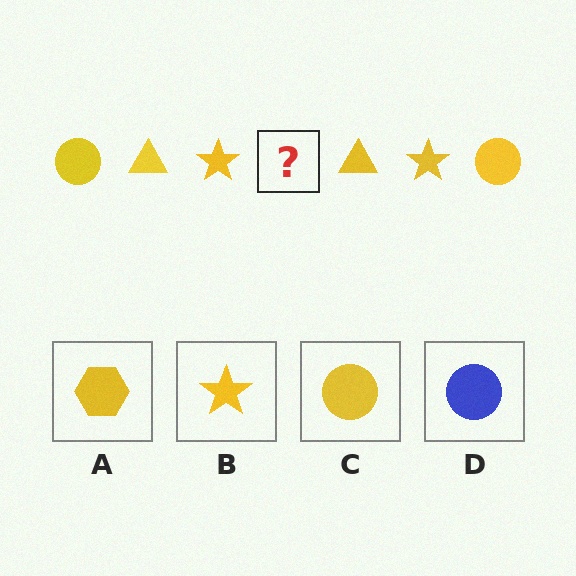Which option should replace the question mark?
Option C.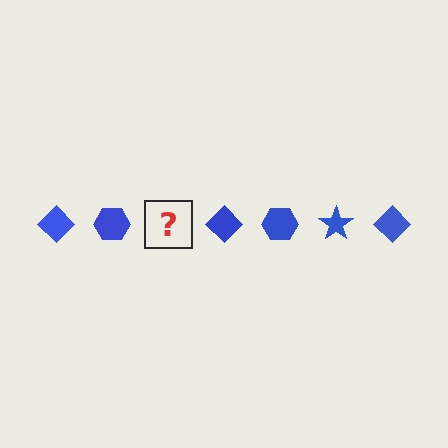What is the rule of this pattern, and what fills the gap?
The rule is that the pattern cycles through diamond, hexagon, star shapes in blue. The gap should be filled with a blue star.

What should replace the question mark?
The question mark should be replaced with a blue star.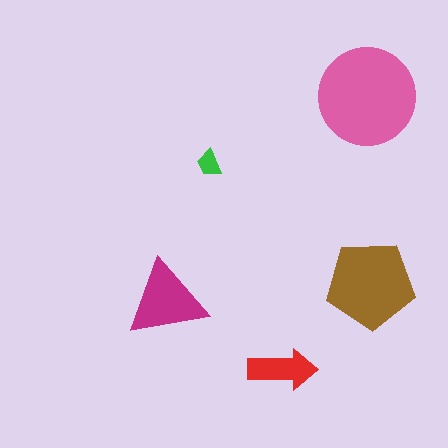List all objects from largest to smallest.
The pink circle, the brown pentagon, the magenta triangle, the red arrow, the green trapezoid.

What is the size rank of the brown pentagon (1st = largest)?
2nd.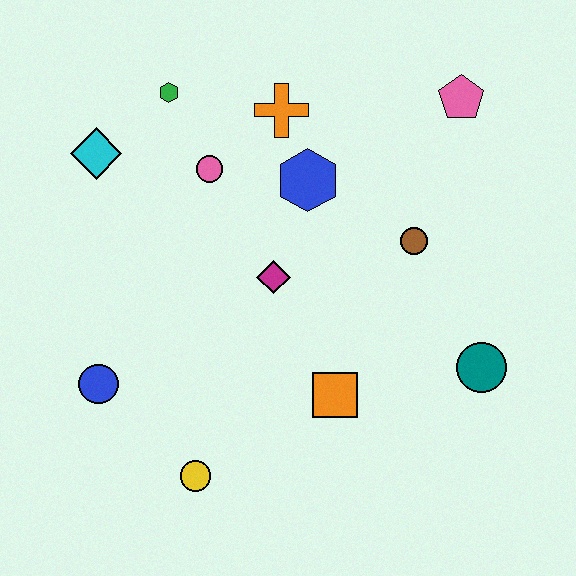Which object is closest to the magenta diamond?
The blue hexagon is closest to the magenta diamond.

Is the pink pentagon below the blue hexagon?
No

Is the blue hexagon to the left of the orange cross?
No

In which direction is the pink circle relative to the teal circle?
The pink circle is to the left of the teal circle.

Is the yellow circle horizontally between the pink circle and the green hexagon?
Yes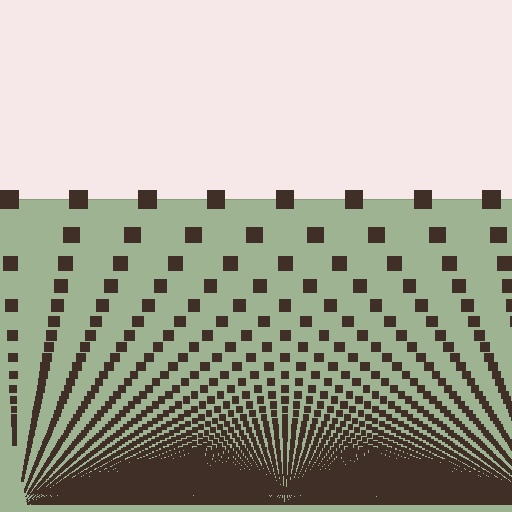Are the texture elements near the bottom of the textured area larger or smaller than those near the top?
Smaller. The gradient is inverted — elements near the bottom are smaller and denser.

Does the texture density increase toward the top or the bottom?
Density increases toward the bottom.